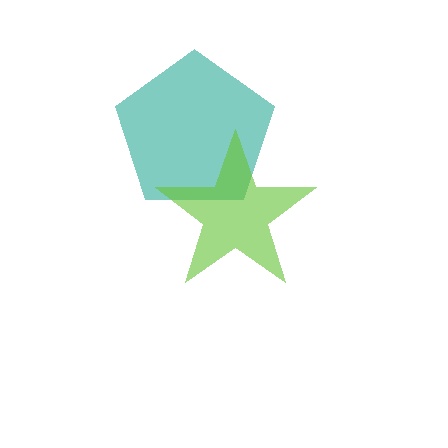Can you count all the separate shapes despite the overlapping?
Yes, there are 2 separate shapes.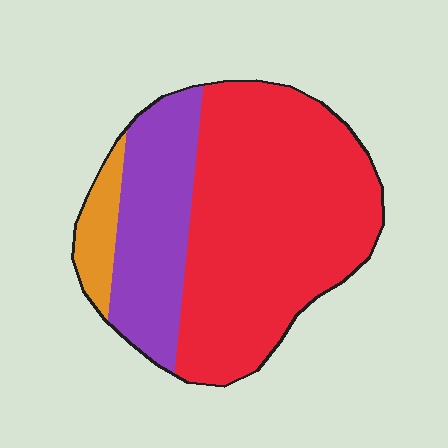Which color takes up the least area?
Orange, at roughly 10%.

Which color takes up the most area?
Red, at roughly 65%.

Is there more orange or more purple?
Purple.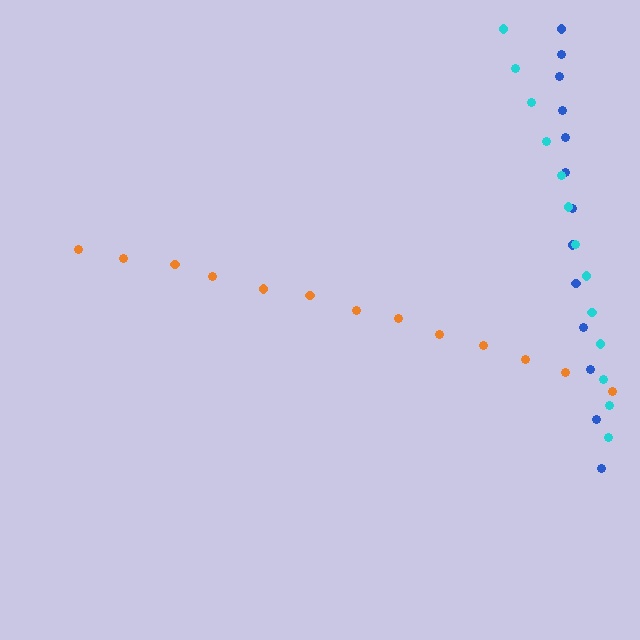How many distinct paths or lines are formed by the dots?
There are 3 distinct paths.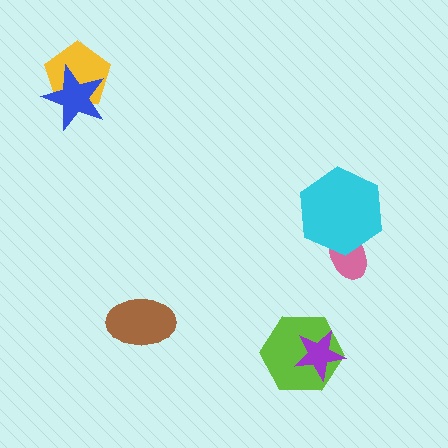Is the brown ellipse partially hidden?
No, no other shape covers it.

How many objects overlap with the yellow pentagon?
1 object overlaps with the yellow pentagon.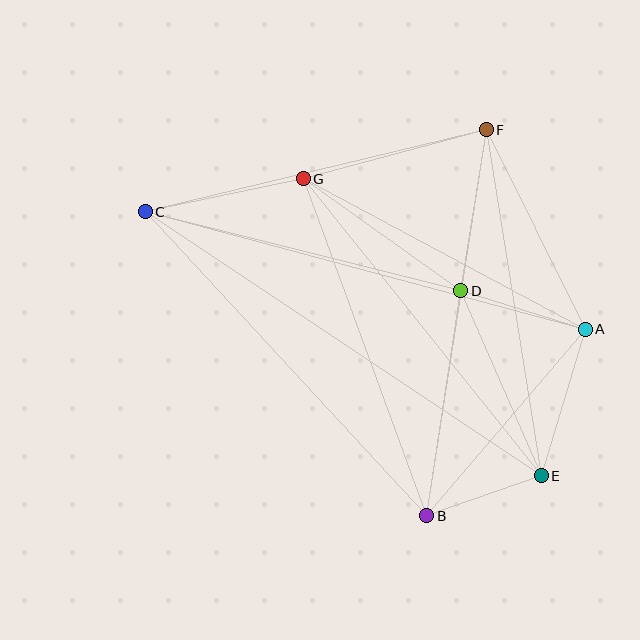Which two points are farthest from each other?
Points C and E are farthest from each other.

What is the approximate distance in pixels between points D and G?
The distance between D and G is approximately 193 pixels.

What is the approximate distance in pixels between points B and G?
The distance between B and G is approximately 359 pixels.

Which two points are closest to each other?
Points B and E are closest to each other.